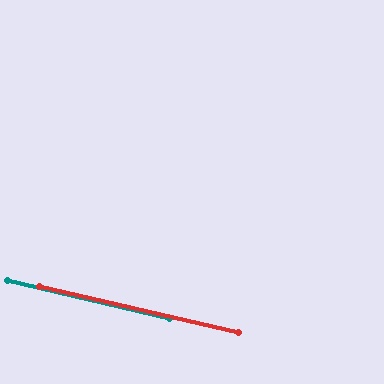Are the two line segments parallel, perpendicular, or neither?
Parallel — their directions differ by only 0.4°.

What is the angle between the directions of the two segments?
Approximately 0 degrees.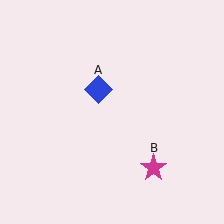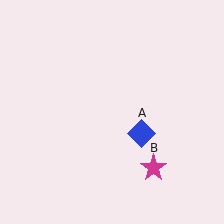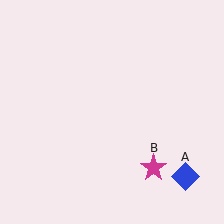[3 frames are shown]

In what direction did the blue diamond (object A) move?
The blue diamond (object A) moved down and to the right.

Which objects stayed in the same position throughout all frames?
Magenta star (object B) remained stationary.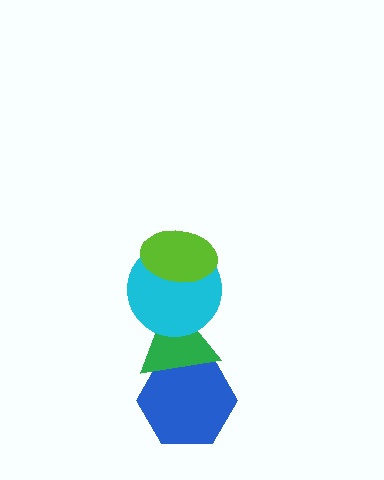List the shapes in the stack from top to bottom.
From top to bottom: the lime ellipse, the cyan circle, the green triangle, the blue hexagon.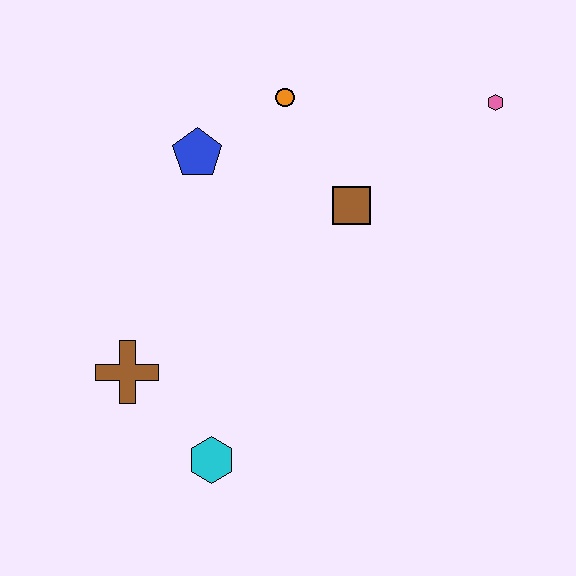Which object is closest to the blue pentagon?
The orange circle is closest to the blue pentagon.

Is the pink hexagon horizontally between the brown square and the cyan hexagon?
No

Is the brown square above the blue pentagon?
No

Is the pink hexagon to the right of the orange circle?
Yes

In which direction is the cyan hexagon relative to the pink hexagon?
The cyan hexagon is below the pink hexagon.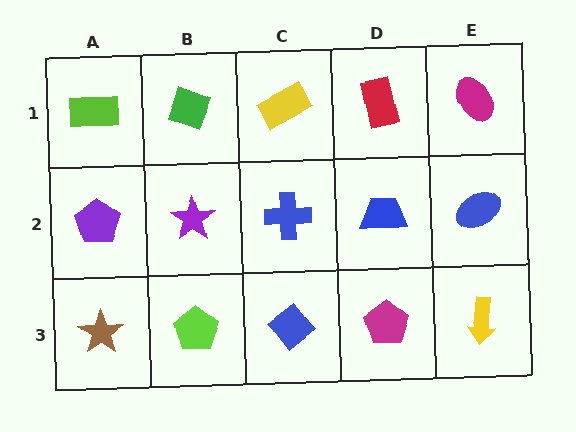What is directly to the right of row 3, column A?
A lime pentagon.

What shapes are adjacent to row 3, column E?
A blue ellipse (row 2, column E), a magenta pentagon (row 3, column D).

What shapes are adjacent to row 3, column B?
A purple star (row 2, column B), a brown star (row 3, column A), a blue diamond (row 3, column C).